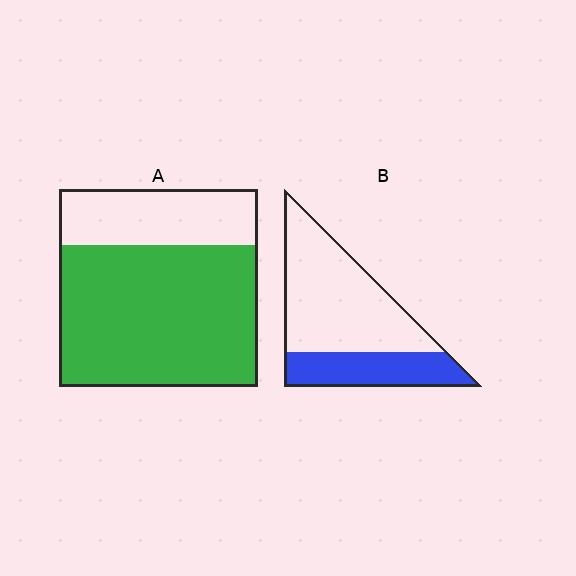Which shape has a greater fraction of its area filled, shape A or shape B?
Shape A.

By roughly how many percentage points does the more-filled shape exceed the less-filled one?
By roughly 40 percentage points (A over B).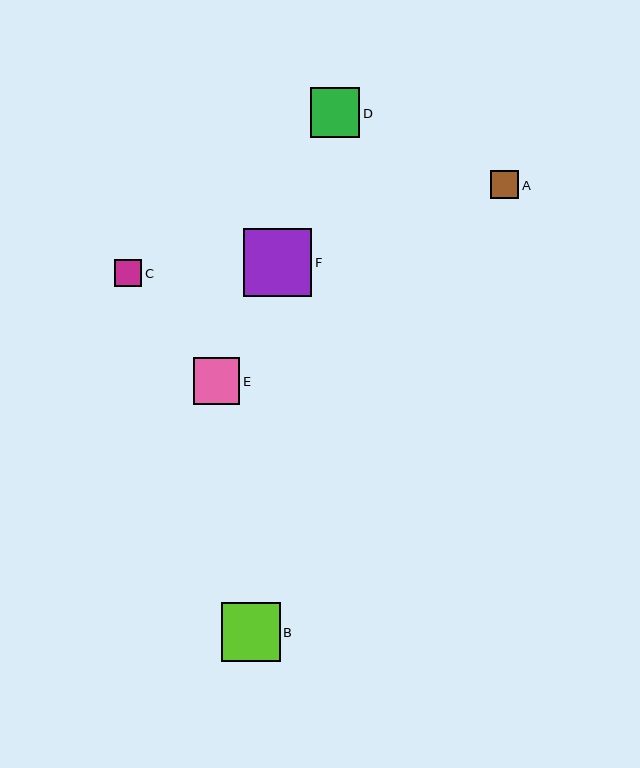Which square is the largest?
Square F is the largest with a size of approximately 68 pixels.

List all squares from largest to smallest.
From largest to smallest: F, B, D, E, A, C.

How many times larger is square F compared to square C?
Square F is approximately 2.5 times the size of square C.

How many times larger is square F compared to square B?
Square F is approximately 1.2 times the size of square B.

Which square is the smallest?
Square C is the smallest with a size of approximately 27 pixels.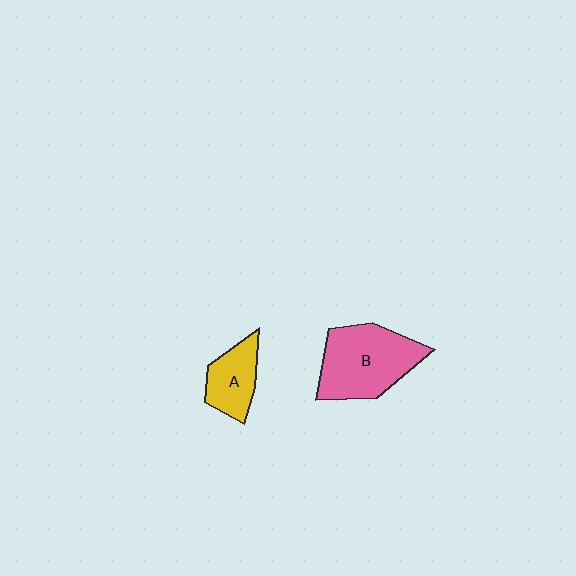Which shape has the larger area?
Shape B (pink).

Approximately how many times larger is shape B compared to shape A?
Approximately 1.9 times.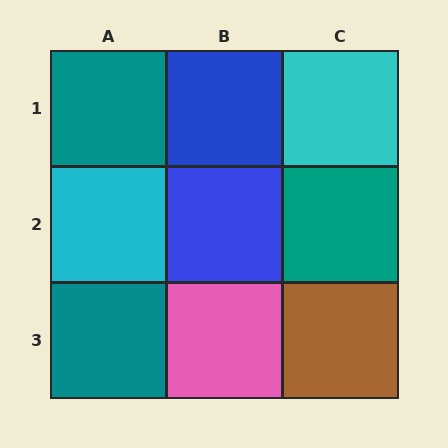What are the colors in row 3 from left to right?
Teal, pink, brown.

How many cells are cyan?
2 cells are cyan.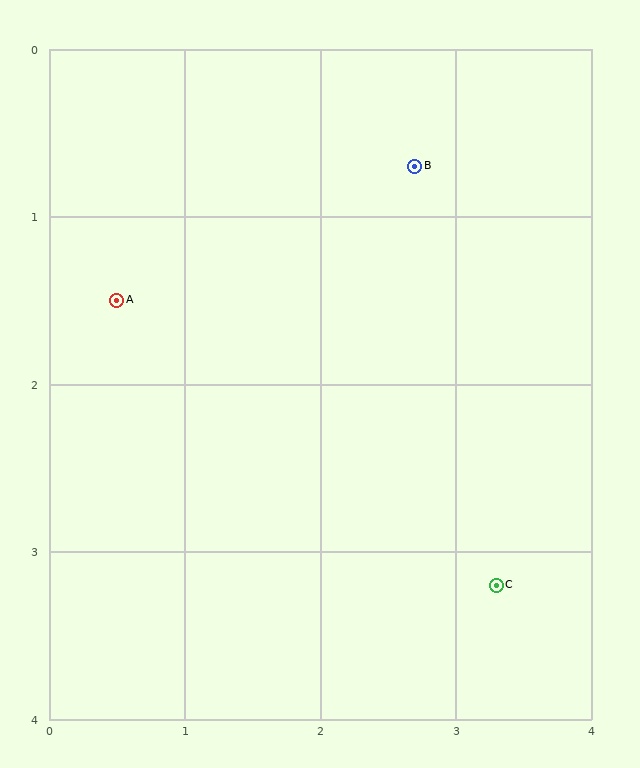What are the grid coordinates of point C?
Point C is at approximately (3.3, 3.2).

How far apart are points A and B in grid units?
Points A and B are about 2.3 grid units apart.